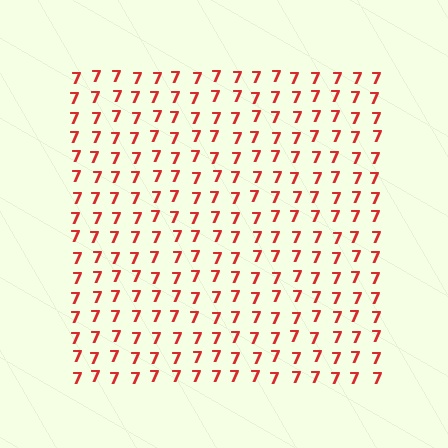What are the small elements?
The small elements are digit 7's.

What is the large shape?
The large shape is a square.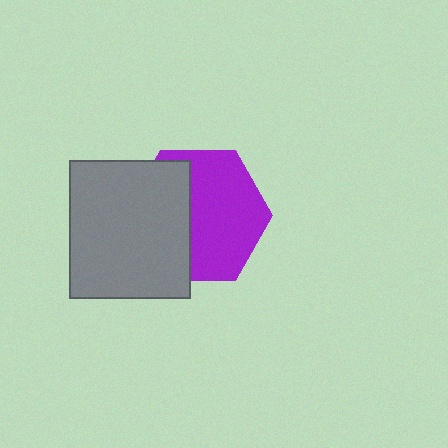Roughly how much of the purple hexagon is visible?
About half of it is visible (roughly 58%).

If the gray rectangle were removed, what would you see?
You would see the complete purple hexagon.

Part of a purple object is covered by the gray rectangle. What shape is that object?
It is a hexagon.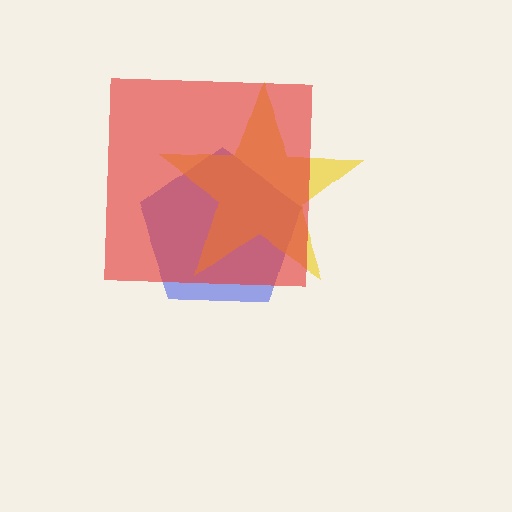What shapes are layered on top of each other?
The layered shapes are: a blue pentagon, a yellow star, a red square.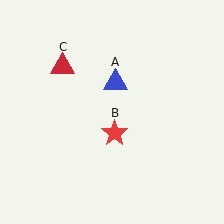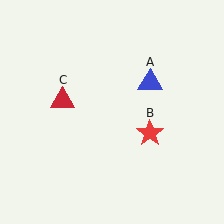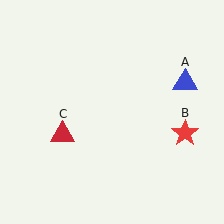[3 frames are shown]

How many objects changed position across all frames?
3 objects changed position: blue triangle (object A), red star (object B), red triangle (object C).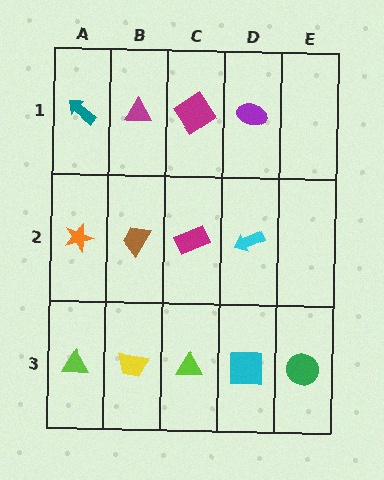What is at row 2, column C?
A magenta rectangle.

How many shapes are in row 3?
5 shapes.